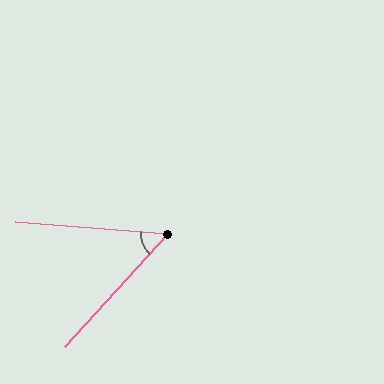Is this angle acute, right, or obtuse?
It is acute.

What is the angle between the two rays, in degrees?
Approximately 52 degrees.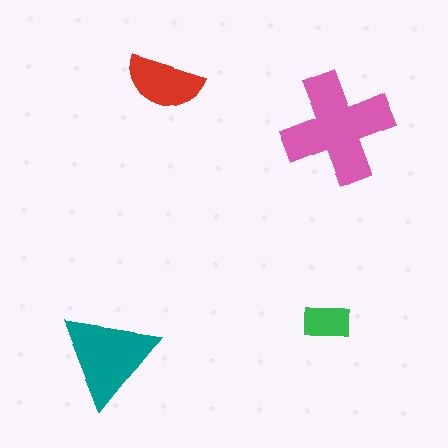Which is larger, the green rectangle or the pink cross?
The pink cross.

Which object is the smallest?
The green rectangle.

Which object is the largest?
The pink cross.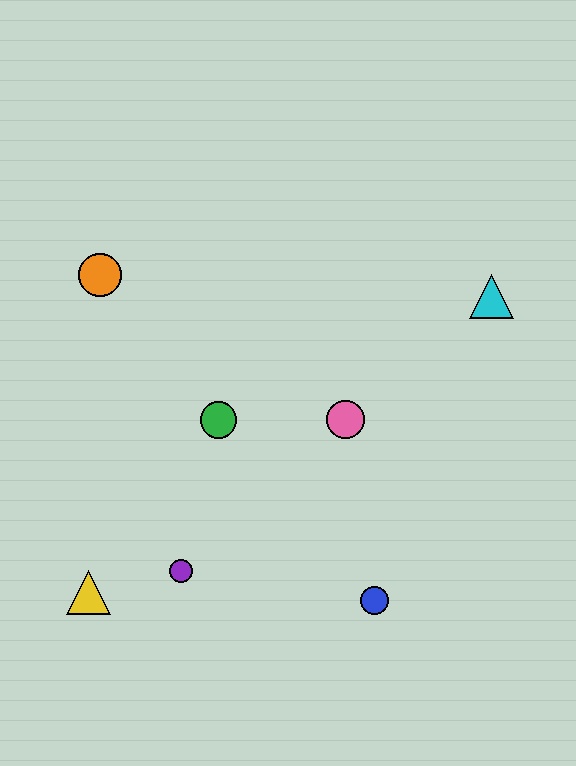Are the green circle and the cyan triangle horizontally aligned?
No, the green circle is at y≈420 and the cyan triangle is at y≈297.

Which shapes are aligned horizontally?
The red circle, the green circle, the pink circle are aligned horizontally.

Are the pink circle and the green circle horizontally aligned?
Yes, both are at y≈420.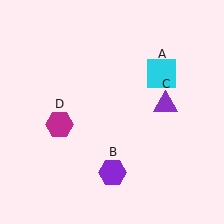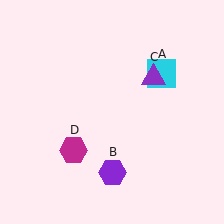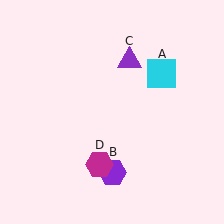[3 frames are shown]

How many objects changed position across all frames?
2 objects changed position: purple triangle (object C), magenta hexagon (object D).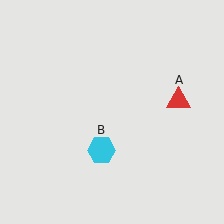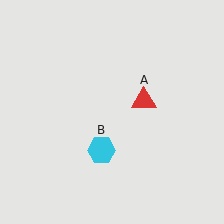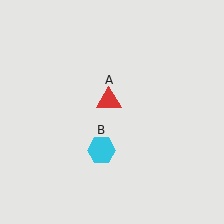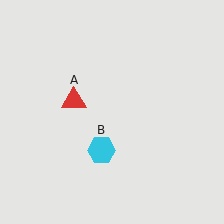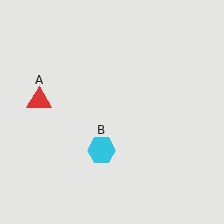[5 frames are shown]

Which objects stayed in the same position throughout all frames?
Cyan hexagon (object B) remained stationary.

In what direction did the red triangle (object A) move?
The red triangle (object A) moved left.